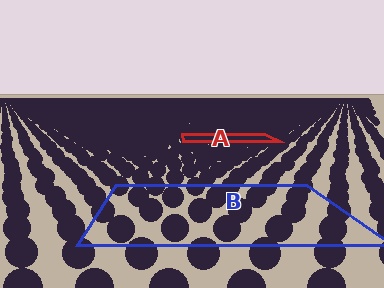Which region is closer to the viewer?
Region B is closer. The texture elements there are larger and more spread out.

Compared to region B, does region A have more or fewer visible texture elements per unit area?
Region A has more texture elements per unit area — they are packed more densely because it is farther away.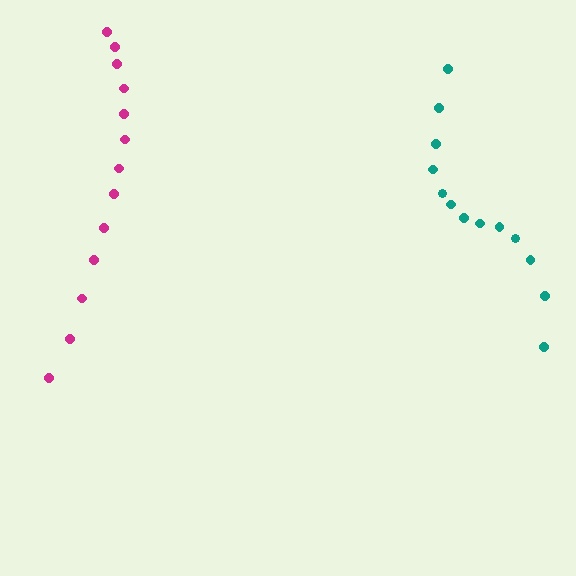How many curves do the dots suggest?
There are 2 distinct paths.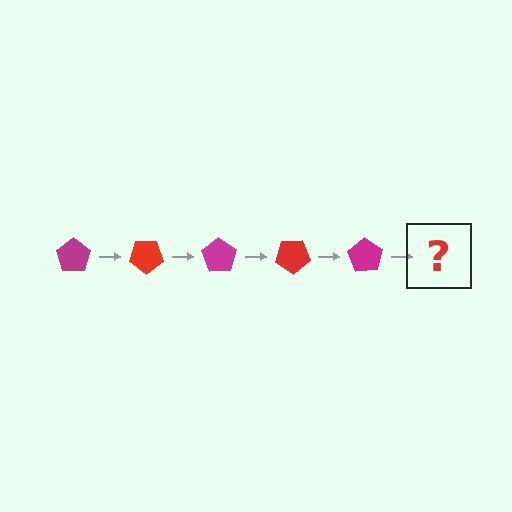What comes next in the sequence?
The next element should be a red pentagon, rotated 175 degrees from the start.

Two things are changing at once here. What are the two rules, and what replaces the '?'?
The two rules are that it rotates 35 degrees each step and the color cycles through magenta and red. The '?' should be a red pentagon, rotated 175 degrees from the start.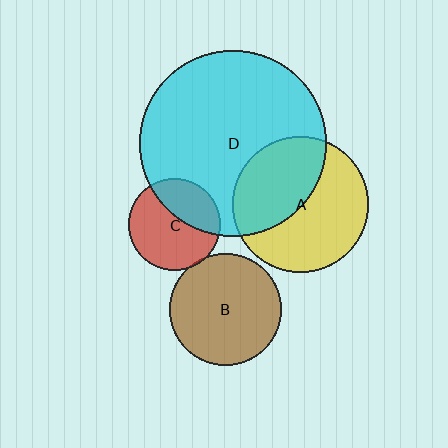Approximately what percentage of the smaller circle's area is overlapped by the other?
Approximately 35%.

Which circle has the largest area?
Circle D (cyan).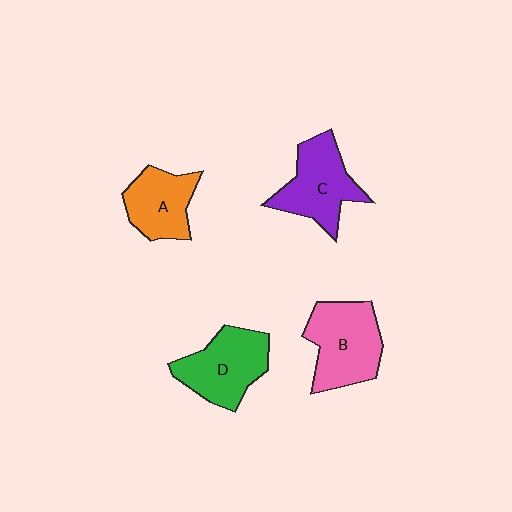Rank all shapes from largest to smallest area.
From largest to smallest: B (pink), D (green), C (purple), A (orange).